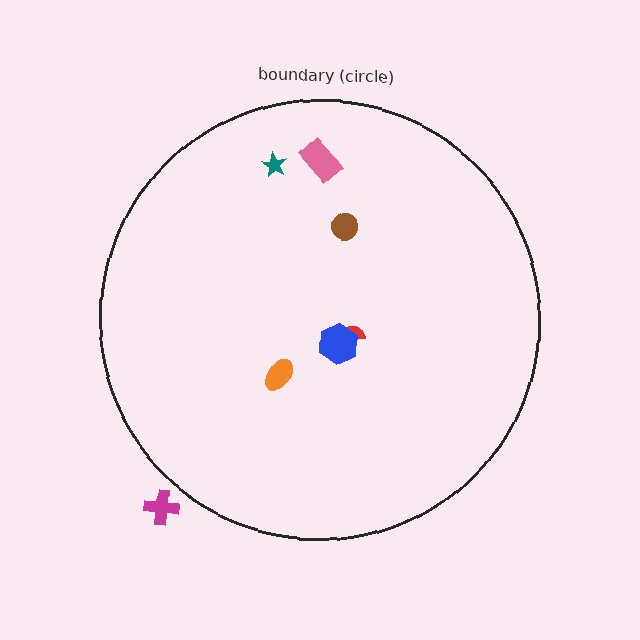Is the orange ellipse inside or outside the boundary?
Inside.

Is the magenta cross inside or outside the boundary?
Outside.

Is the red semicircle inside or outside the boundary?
Inside.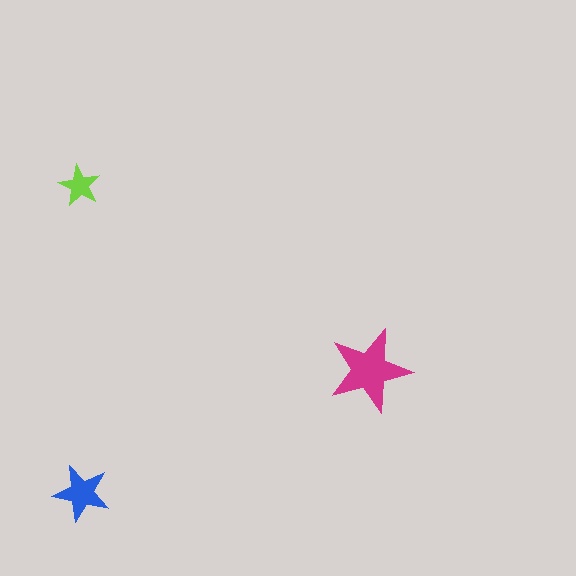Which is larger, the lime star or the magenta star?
The magenta one.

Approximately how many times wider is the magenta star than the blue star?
About 1.5 times wider.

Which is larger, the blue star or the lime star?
The blue one.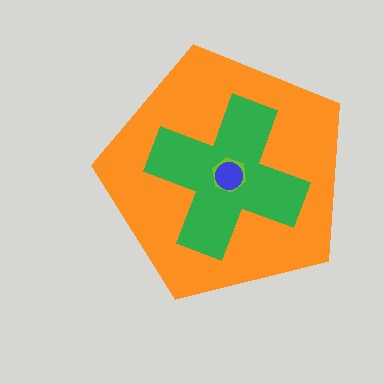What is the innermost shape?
The blue circle.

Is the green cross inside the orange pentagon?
Yes.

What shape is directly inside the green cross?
The lime hexagon.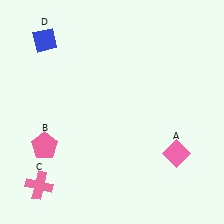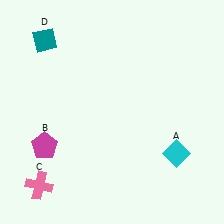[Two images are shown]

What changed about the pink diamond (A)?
In Image 1, A is pink. In Image 2, it changed to cyan.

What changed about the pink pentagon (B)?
In Image 1, B is pink. In Image 2, it changed to magenta.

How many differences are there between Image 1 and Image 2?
There are 3 differences between the two images.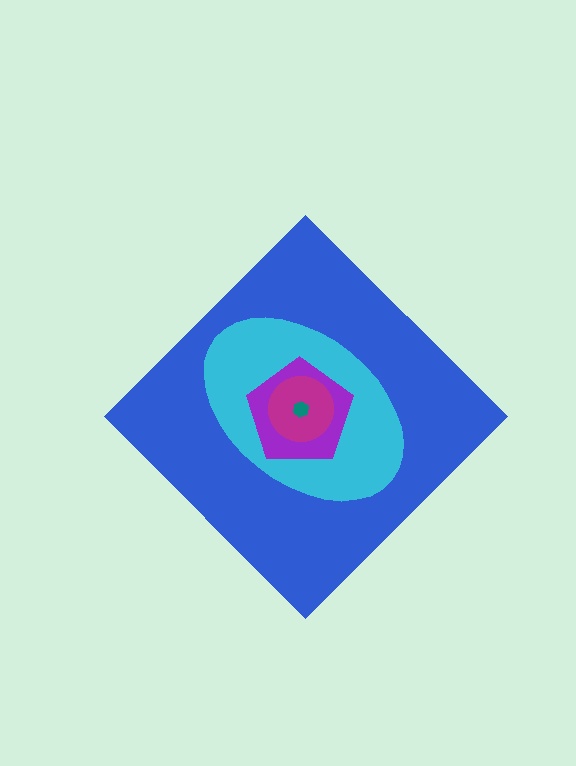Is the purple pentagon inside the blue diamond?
Yes.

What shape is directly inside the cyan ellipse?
The purple pentagon.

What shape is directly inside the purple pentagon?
The magenta circle.